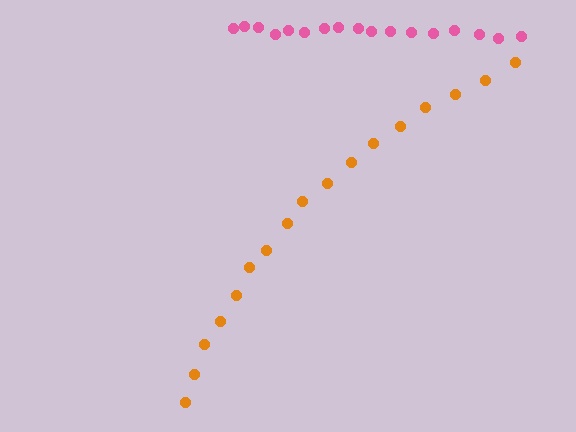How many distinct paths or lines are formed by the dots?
There are 2 distinct paths.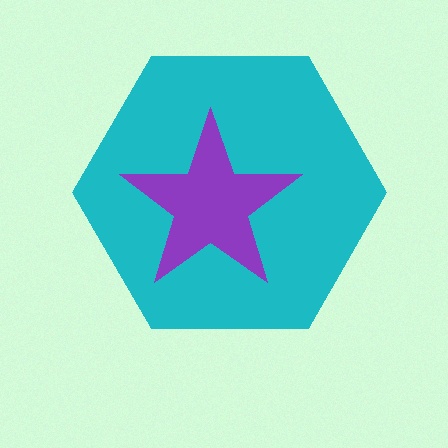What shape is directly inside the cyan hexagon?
The purple star.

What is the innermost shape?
The purple star.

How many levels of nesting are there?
2.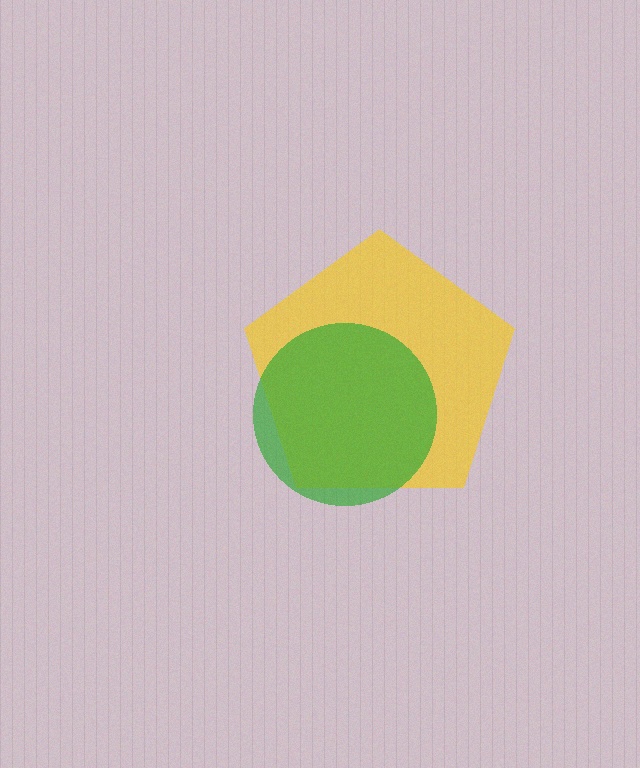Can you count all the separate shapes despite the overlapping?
Yes, there are 2 separate shapes.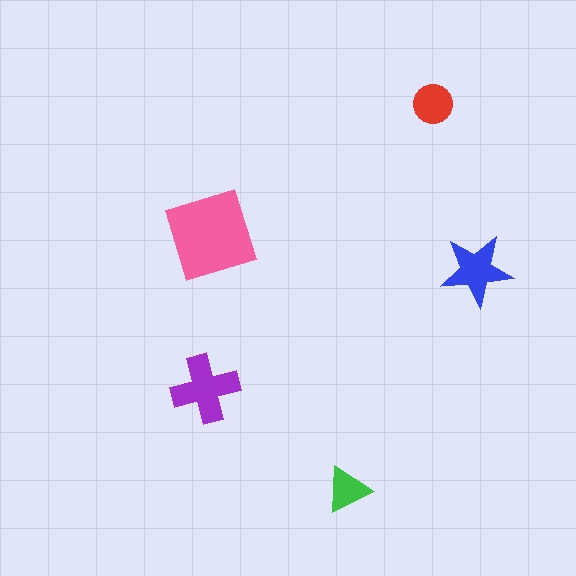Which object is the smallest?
The green triangle.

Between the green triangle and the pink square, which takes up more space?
The pink square.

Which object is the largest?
The pink square.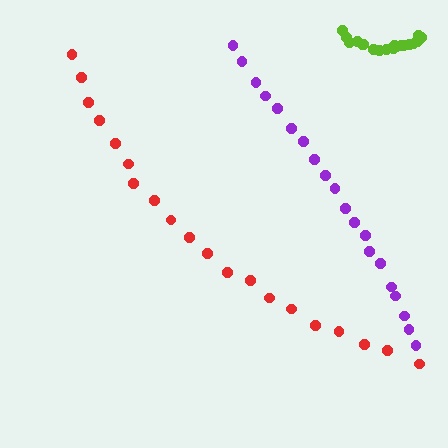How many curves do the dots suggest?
There are 3 distinct paths.